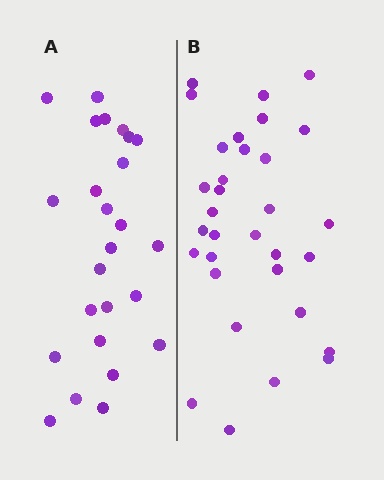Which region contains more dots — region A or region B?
Region B (the right region) has more dots.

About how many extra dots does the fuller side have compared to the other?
Region B has roughly 8 or so more dots than region A.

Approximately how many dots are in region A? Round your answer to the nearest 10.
About 20 dots. (The exact count is 25, which rounds to 20.)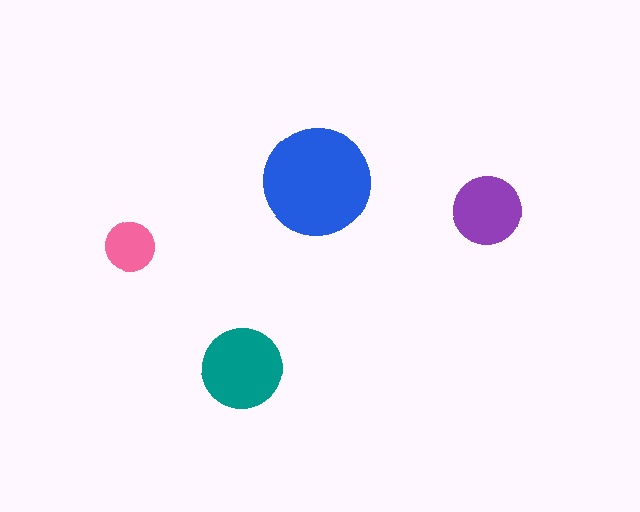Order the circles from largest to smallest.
the blue one, the teal one, the purple one, the pink one.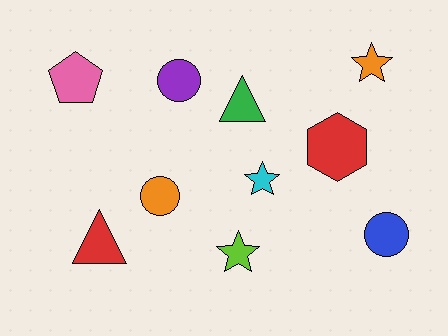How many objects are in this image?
There are 10 objects.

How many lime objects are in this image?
There is 1 lime object.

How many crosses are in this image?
There are no crosses.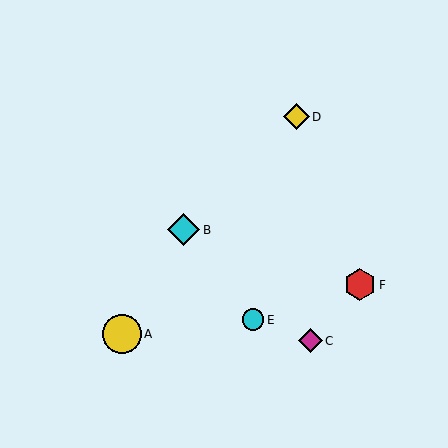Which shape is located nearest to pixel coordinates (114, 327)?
The yellow circle (labeled A) at (122, 334) is nearest to that location.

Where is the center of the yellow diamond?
The center of the yellow diamond is at (296, 117).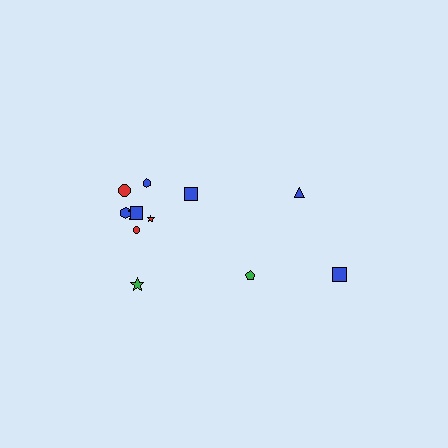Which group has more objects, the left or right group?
The left group.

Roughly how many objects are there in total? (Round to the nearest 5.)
Roughly 15 objects in total.